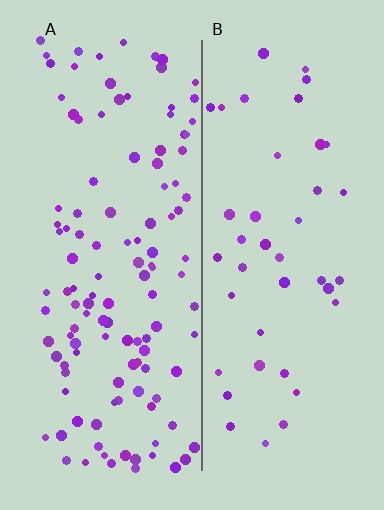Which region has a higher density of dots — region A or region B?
A (the left).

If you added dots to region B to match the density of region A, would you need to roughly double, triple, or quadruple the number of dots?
Approximately triple.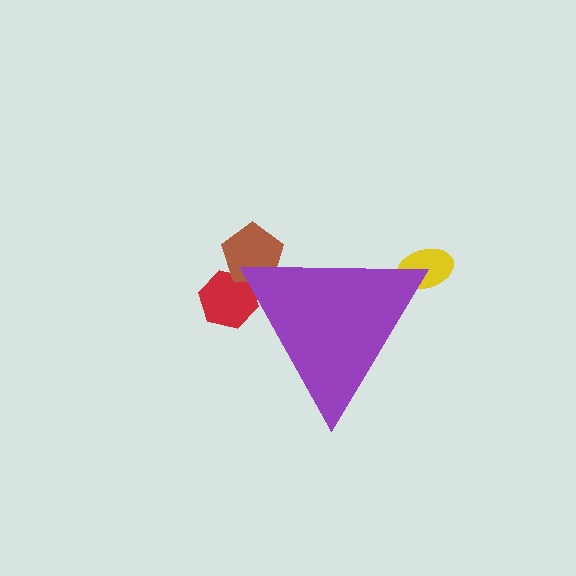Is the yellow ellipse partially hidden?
Yes, the yellow ellipse is partially hidden behind the purple triangle.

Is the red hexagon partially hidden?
Yes, the red hexagon is partially hidden behind the purple triangle.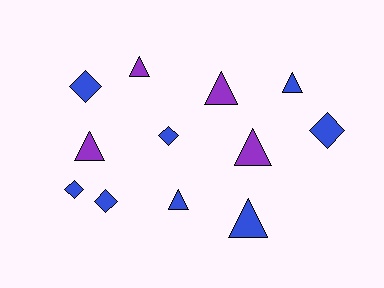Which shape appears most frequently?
Triangle, with 7 objects.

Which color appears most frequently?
Blue, with 8 objects.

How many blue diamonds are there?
There are 5 blue diamonds.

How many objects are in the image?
There are 12 objects.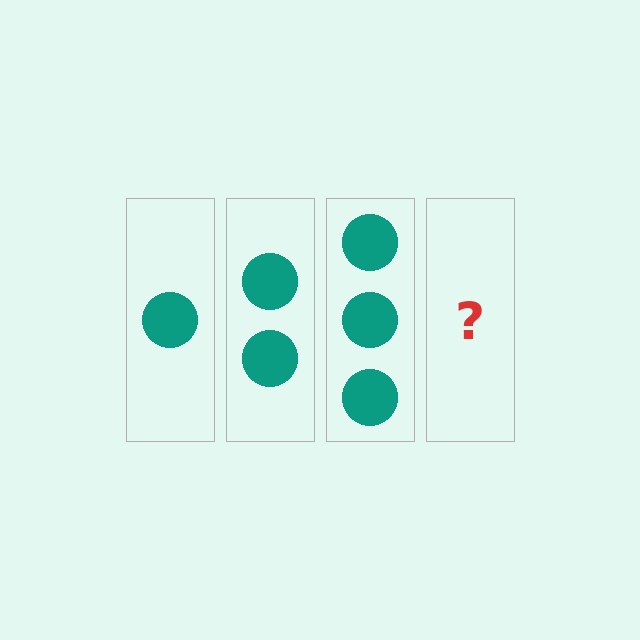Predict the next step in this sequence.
The next step is 4 circles.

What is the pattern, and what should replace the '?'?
The pattern is that each step adds one more circle. The '?' should be 4 circles.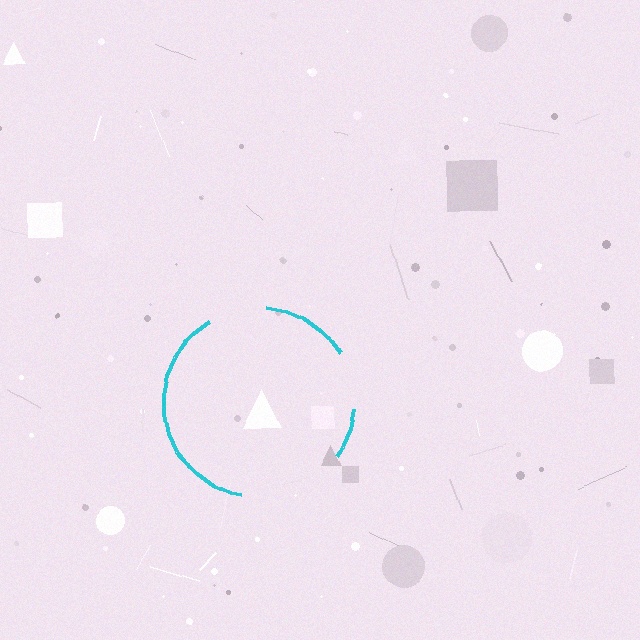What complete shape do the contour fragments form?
The contour fragments form a circle.